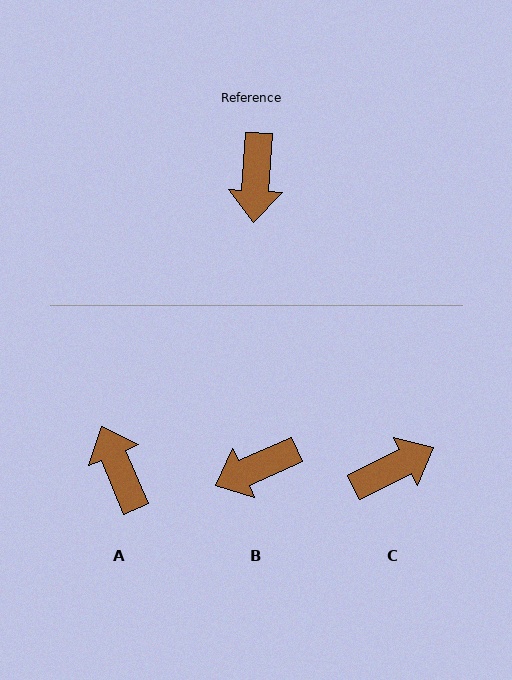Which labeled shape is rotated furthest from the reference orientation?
A, about 154 degrees away.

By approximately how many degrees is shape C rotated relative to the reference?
Approximately 120 degrees counter-clockwise.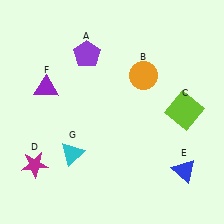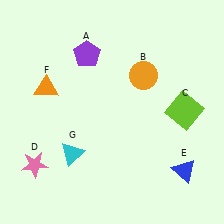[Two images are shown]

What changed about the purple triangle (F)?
In Image 1, F is purple. In Image 2, it changed to orange.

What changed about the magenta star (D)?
In Image 1, D is magenta. In Image 2, it changed to pink.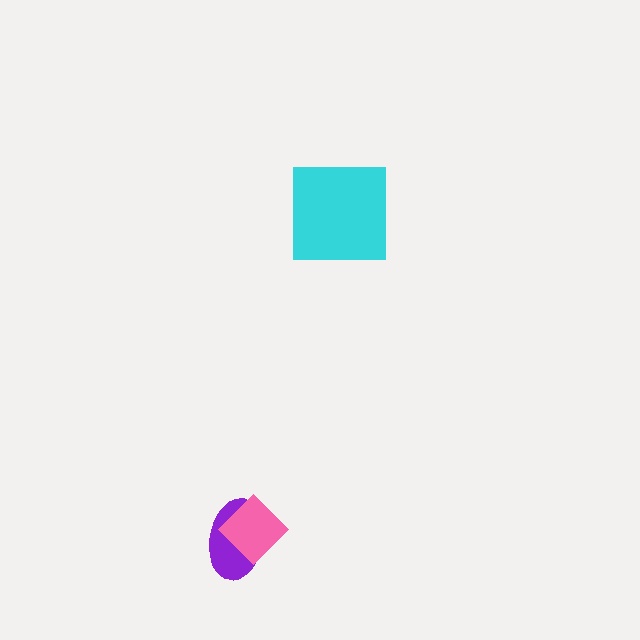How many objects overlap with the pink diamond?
1 object overlaps with the pink diamond.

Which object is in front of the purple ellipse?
The pink diamond is in front of the purple ellipse.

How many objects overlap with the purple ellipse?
1 object overlaps with the purple ellipse.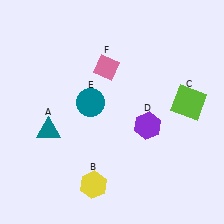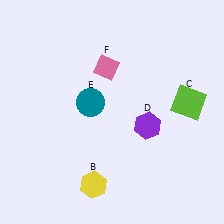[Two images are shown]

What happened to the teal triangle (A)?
The teal triangle (A) was removed in Image 2. It was in the bottom-left area of Image 1.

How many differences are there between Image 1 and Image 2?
There is 1 difference between the two images.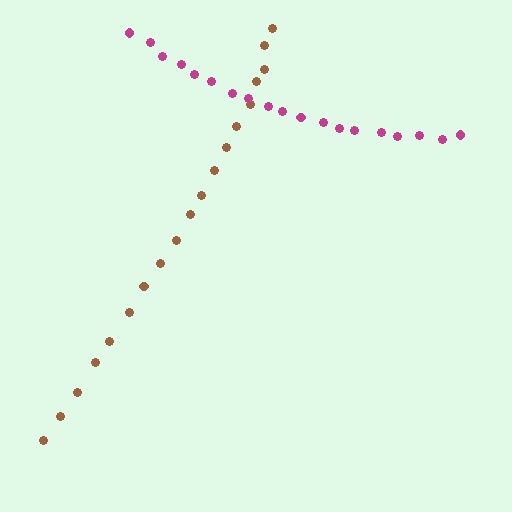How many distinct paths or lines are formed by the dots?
There are 2 distinct paths.